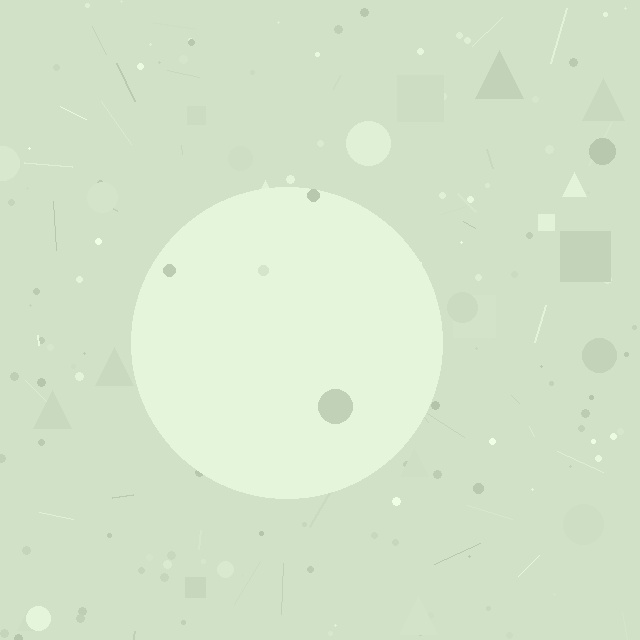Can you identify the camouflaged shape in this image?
The camouflaged shape is a circle.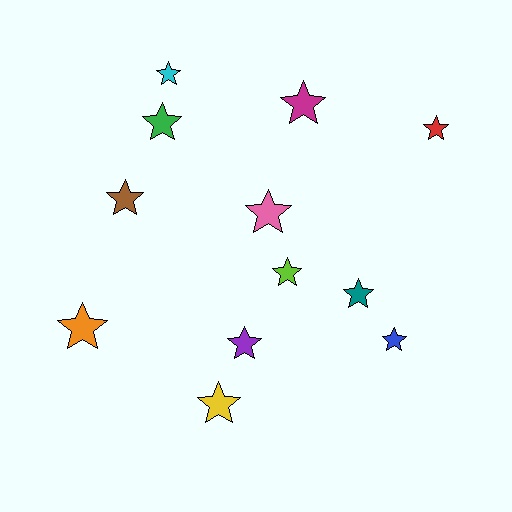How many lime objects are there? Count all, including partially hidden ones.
There is 1 lime object.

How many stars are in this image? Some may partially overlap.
There are 12 stars.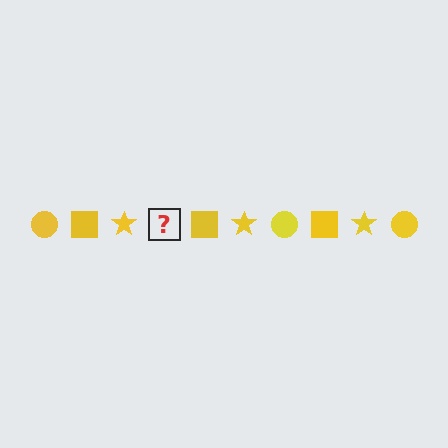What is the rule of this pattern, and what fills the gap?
The rule is that the pattern cycles through circle, square, star shapes in yellow. The gap should be filled with a yellow circle.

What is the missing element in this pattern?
The missing element is a yellow circle.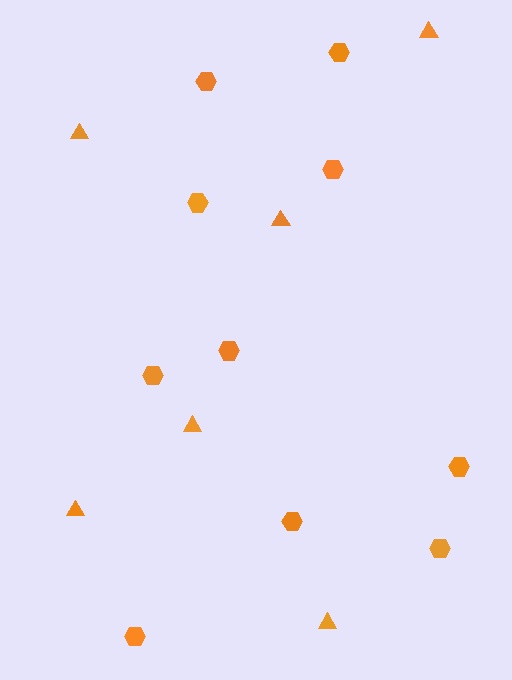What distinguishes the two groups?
There are 2 groups: one group of triangles (6) and one group of hexagons (10).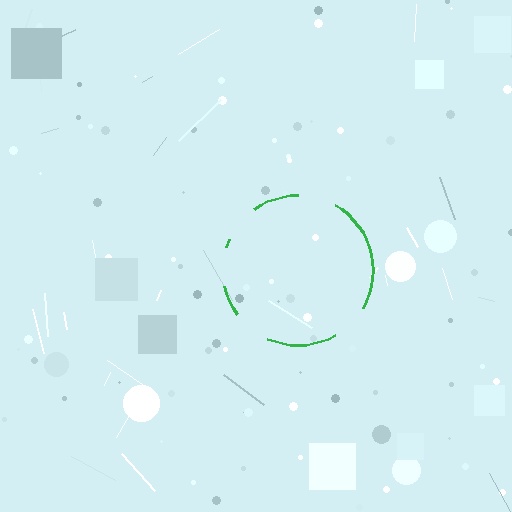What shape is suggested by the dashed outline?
The dashed outline suggests a circle.